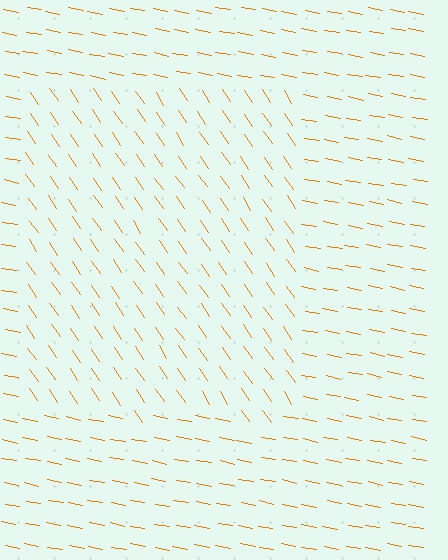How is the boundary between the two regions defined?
The boundary is defined purely by a change in line orientation (approximately 45 degrees difference). All lines are the same color and thickness.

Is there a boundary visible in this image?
Yes, there is a texture boundary formed by a change in line orientation.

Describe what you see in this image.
The image is filled with small orange line segments. A rectangle region in the image has lines oriented differently from the surrounding lines, creating a visible texture boundary.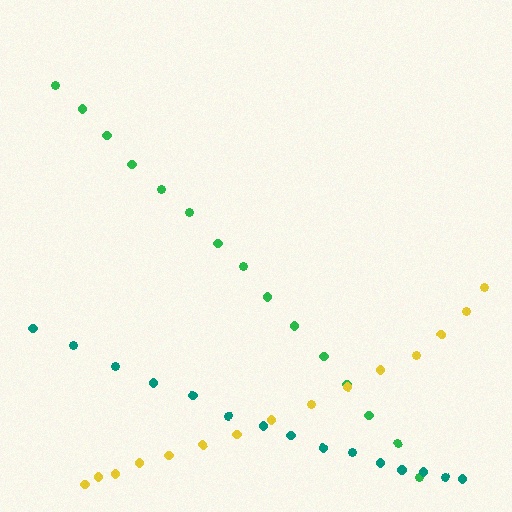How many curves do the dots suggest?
There are 3 distinct paths.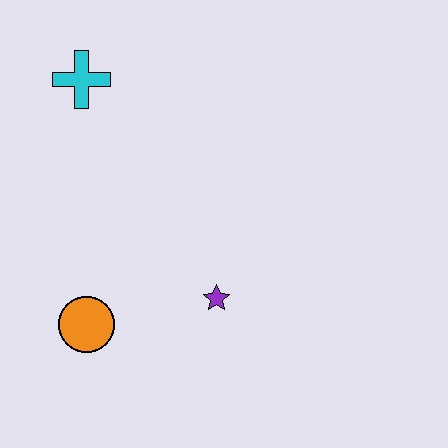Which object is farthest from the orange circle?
The cyan cross is farthest from the orange circle.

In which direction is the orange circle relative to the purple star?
The orange circle is to the left of the purple star.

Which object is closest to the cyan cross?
The orange circle is closest to the cyan cross.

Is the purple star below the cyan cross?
Yes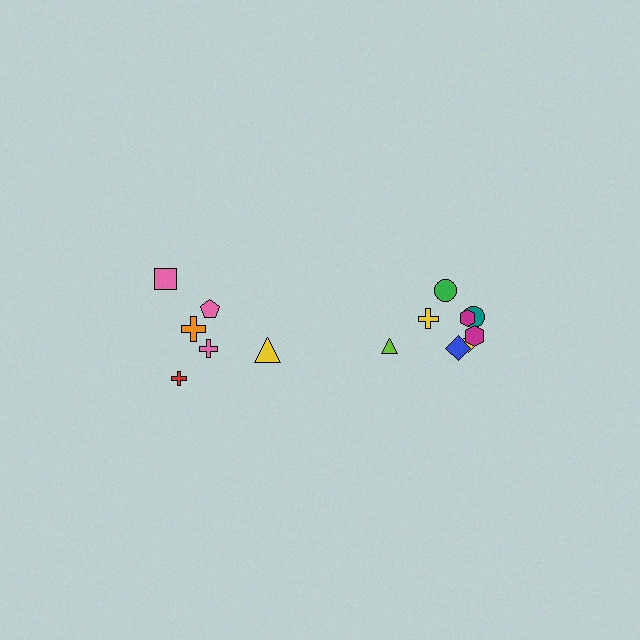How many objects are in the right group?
There are 8 objects.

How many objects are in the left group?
There are 6 objects.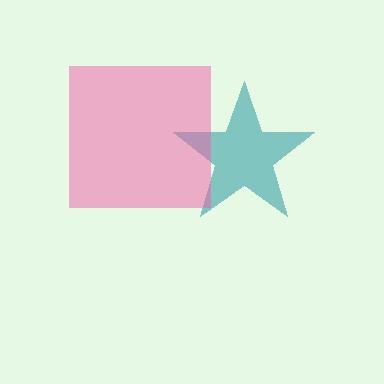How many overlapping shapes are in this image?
There are 2 overlapping shapes in the image.